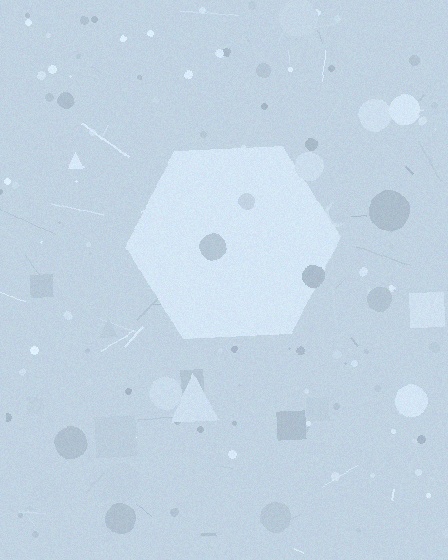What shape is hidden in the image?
A hexagon is hidden in the image.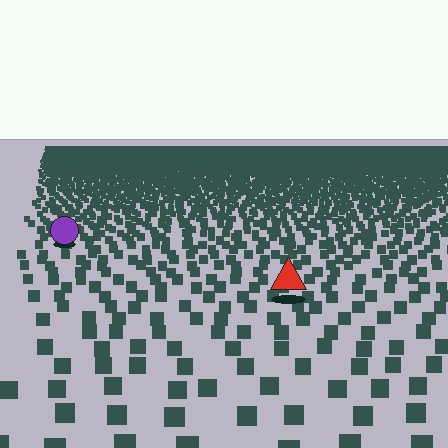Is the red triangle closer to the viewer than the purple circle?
Yes. The red triangle is closer — you can tell from the texture gradient: the ground texture is coarser near it.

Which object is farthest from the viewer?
The purple circle is farthest from the viewer. It appears smaller and the ground texture around it is denser.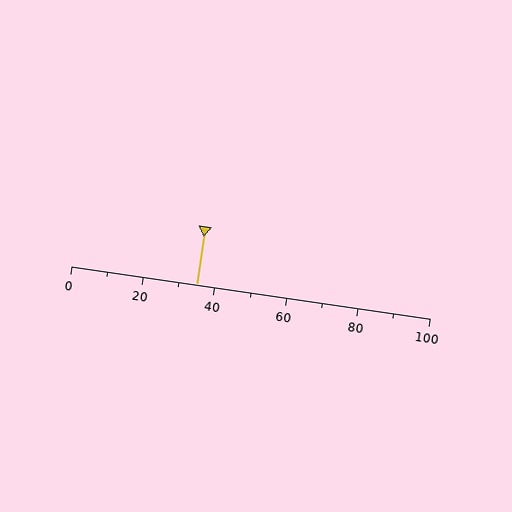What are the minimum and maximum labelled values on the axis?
The axis runs from 0 to 100.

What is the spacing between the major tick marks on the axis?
The major ticks are spaced 20 apart.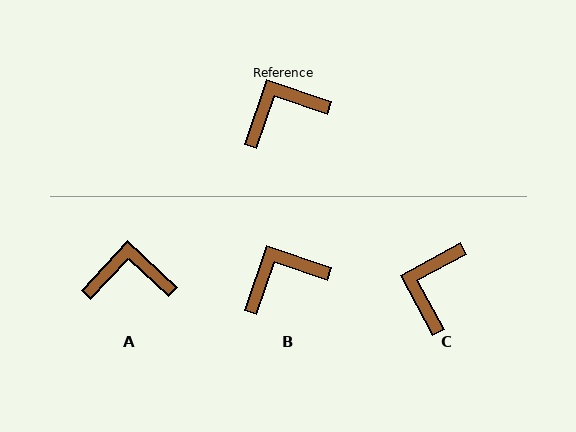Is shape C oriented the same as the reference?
No, it is off by about 47 degrees.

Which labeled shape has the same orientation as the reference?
B.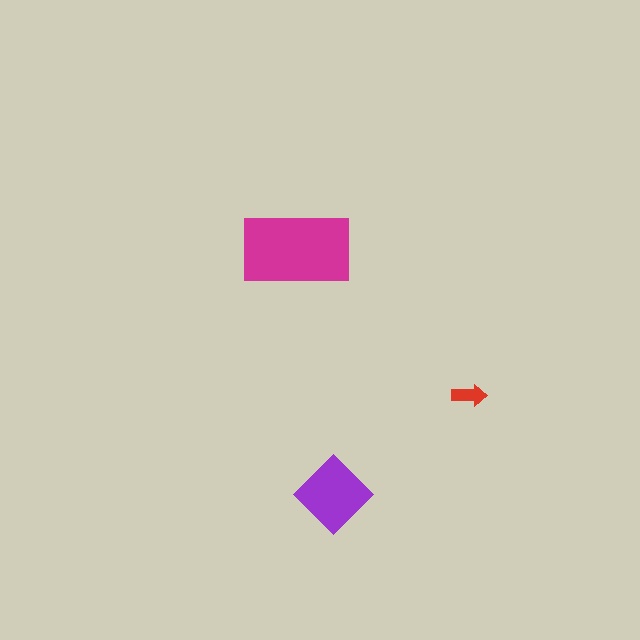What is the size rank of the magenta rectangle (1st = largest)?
1st.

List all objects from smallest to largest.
The red arrow, the purple diamond, the magenta rectangle.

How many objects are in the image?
There are 3 objects in the image.